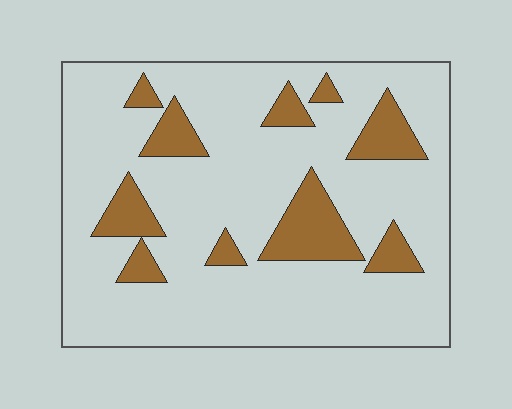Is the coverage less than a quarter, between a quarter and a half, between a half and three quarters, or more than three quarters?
Less than a quarter.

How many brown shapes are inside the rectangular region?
10.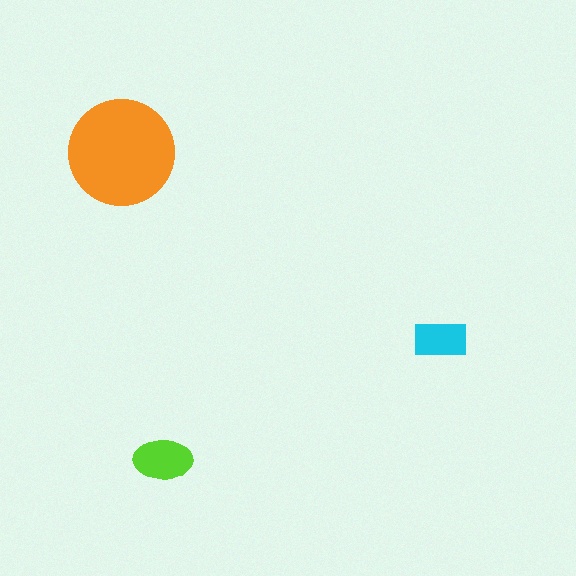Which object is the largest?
The orange circle.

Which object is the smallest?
The cyan rectangle.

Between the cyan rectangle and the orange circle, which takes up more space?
The orange circle.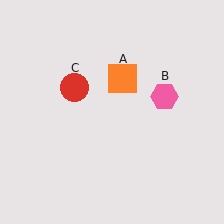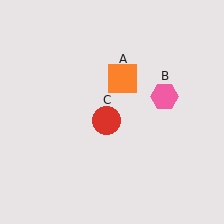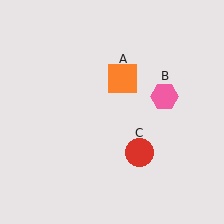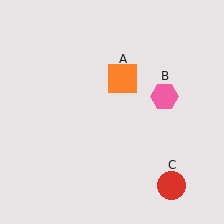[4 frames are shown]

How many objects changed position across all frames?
1 object changed position: red circle (object C).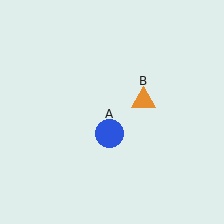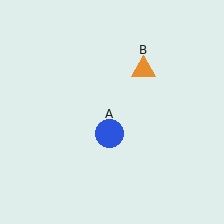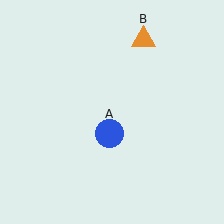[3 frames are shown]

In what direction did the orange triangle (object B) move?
The orange triangle (object B) moved up.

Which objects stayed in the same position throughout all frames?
Blue circle (object A) remained stationary.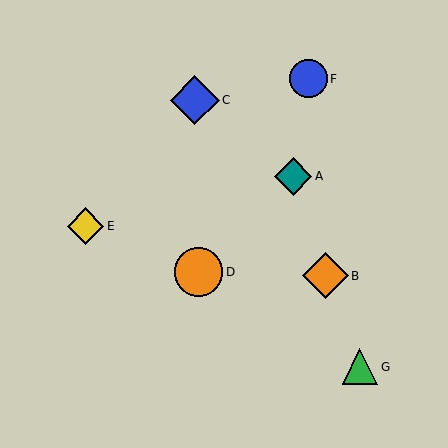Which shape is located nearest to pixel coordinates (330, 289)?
The orange diamond (labeled B) at (325, 276) is nearest to that location.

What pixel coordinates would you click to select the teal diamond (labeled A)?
Click at (293, 176) to select the teal diamond A.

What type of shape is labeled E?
Shape E is a yellow diamond.